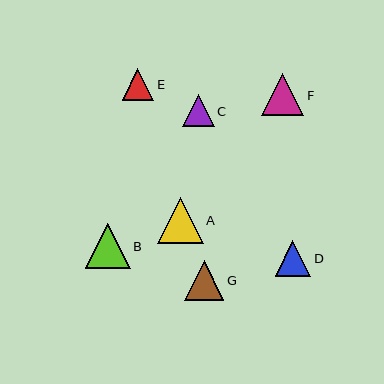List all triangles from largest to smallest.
From largest to smallest: A, B, F, G, D, C, E.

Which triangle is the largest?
Triangle A is the largest with a size of approximately 46 pixels.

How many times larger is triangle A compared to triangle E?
Triangle A is approximately 1.4 times the size of triangle E.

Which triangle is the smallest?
Triangle E is the smallest with a size of approximately 32 pixels.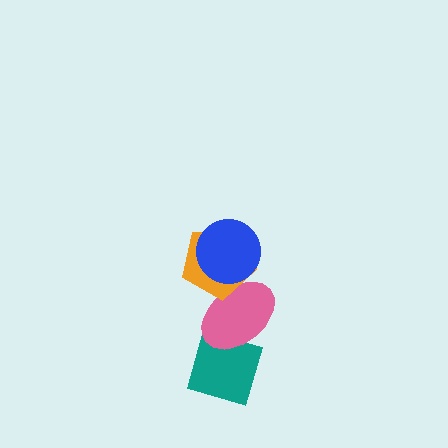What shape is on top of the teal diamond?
The pink ellipse is on top of the teal diamond.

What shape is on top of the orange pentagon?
The blue circle is on top of the orange pentagon.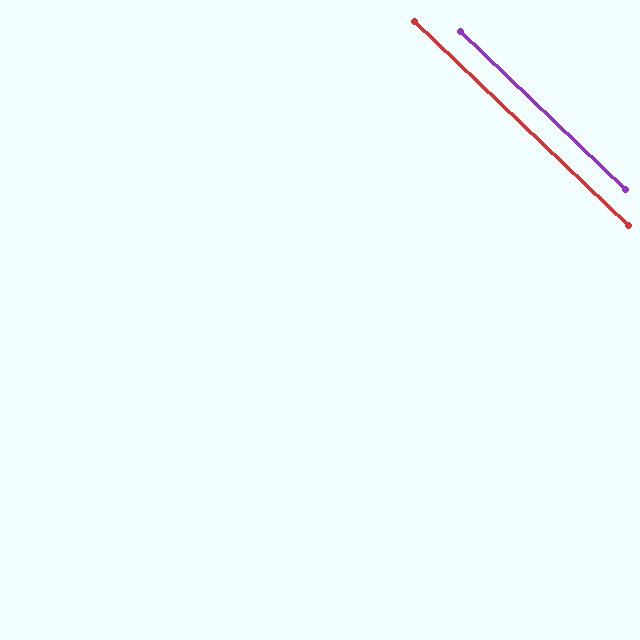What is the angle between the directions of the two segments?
Approximately 0 degrees.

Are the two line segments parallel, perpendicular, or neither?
Parallel — their directions differ by only 0.2°.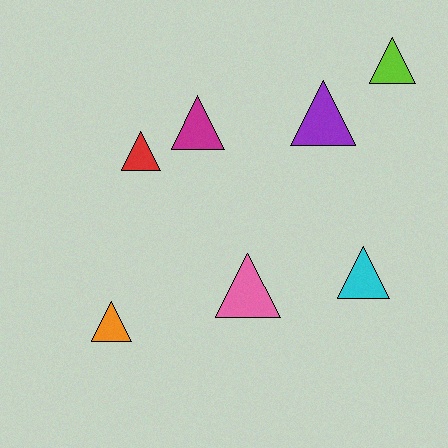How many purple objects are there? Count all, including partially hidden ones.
There is 1 purple object.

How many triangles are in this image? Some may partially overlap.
There are 7 triangles.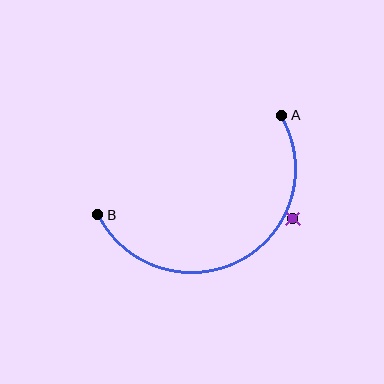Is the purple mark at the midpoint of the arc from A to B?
No — the purple mark does not lie on the arc at all. It sits slightly outside the curve.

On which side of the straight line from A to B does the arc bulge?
The arc bulges below the straight line connecting A and B.